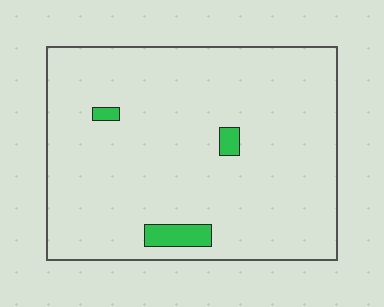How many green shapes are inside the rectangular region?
3.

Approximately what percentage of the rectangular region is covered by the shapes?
Approximately 5%.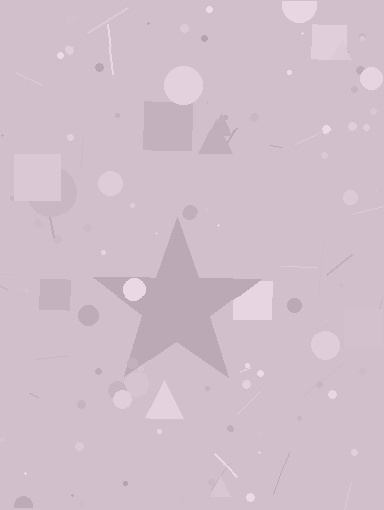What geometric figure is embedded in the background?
A star is embedded in the background.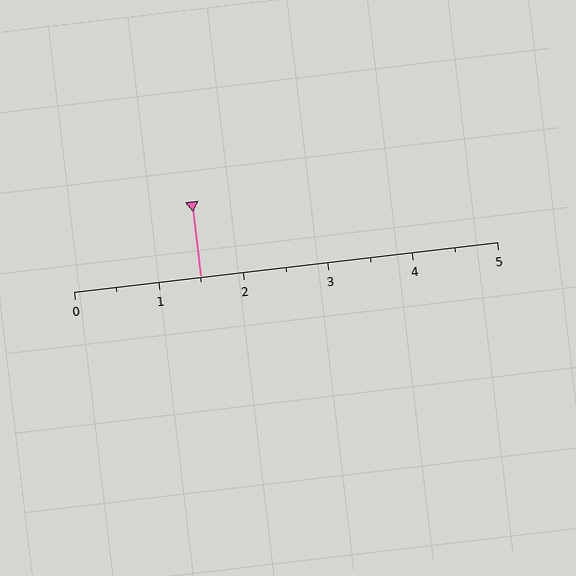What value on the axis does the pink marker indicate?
The marker indicates approximately 1.5.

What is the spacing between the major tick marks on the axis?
The major ticks are spaced 1 apart.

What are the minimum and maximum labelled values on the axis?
The axis runs from 0 to 5.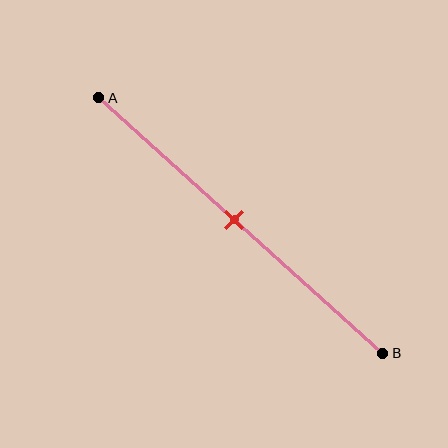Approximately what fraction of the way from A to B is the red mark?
The red mark is approximately 50% of the way from A to B.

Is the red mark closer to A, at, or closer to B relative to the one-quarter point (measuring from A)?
The red mark is closer to point B than the one-quarter point of segment AB.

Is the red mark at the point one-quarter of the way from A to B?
No, the mark is at about 50% from A, not at the 25% one-quarter point.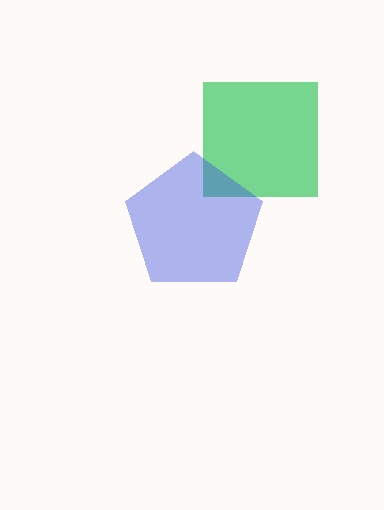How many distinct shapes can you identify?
There are 2 distinct shapes: a green square, a blue pentagon.